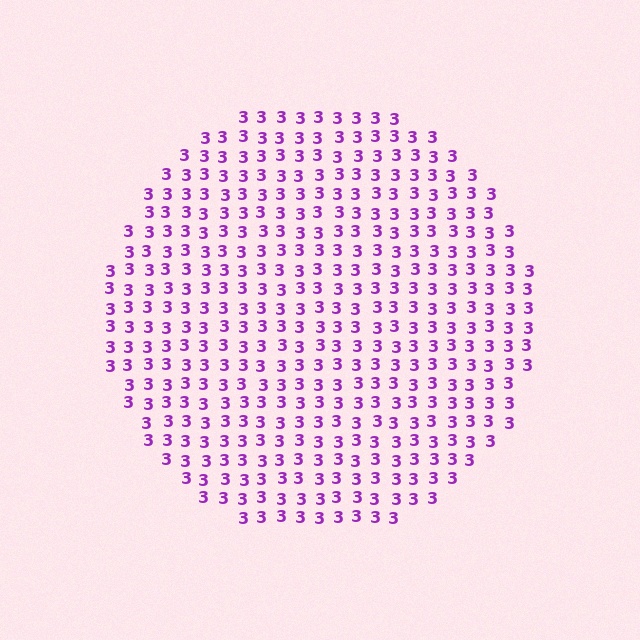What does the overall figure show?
The overall figure shows a circle.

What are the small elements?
The small elements are digit 3's.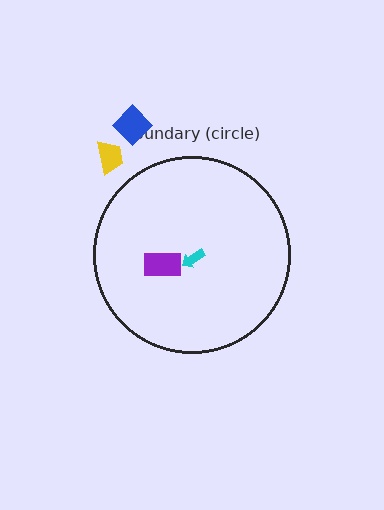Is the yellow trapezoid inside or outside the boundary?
Outside.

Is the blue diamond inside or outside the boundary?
Outside.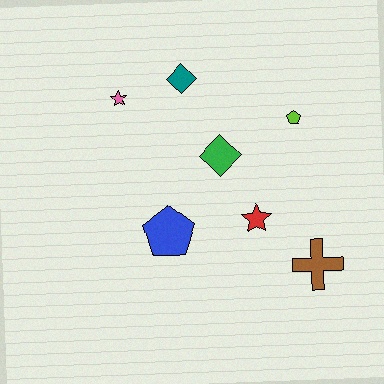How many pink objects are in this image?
There is 1 pink object.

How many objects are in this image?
There are 7 objects.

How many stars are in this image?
There are 2 stars.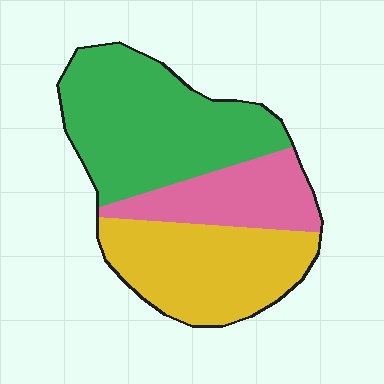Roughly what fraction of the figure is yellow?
Yellow takes up about one third (1/3) of the figure.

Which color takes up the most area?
Green, at roughly 45%.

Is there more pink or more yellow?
Yellow.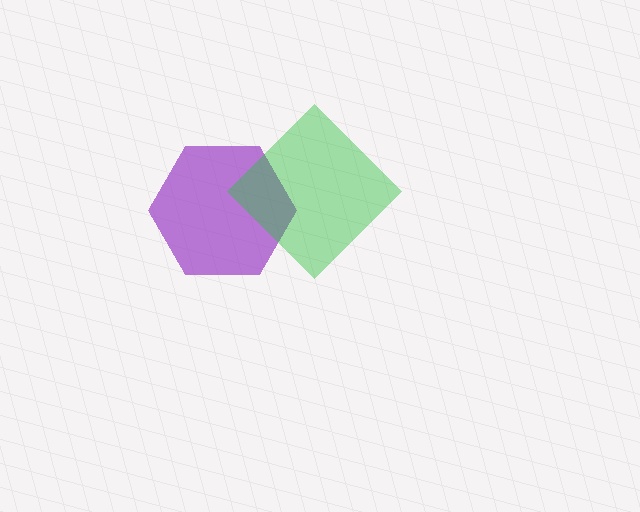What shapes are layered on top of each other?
The layered shapes are: a purple hexagon, a green diamond.